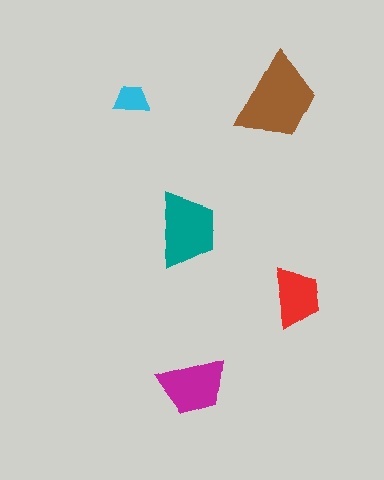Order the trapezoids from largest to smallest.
the brown one, the teal one, the magenta one, the red one, the cyan one.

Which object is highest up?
The brown trapezoid is topmost.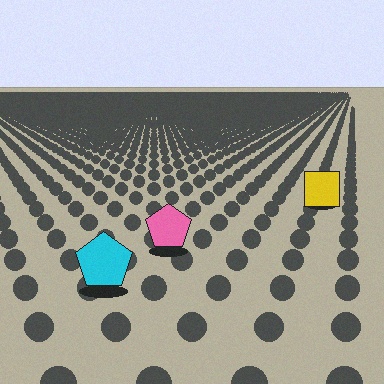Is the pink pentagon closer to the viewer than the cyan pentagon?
No. The cyan pentagon is closer — you can tell from the texture gradient: the ground texture is coarser near it.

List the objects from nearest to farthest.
From nearest to farthest: the cyan pentagon, the pink pentagon, the yellow square.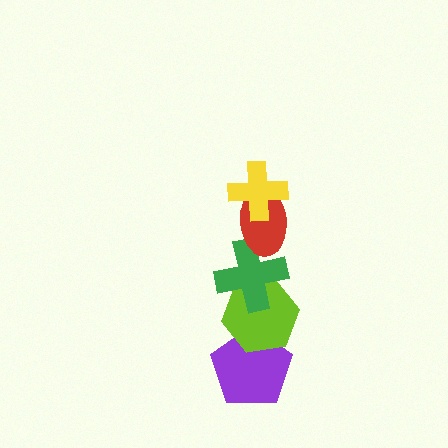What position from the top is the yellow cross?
The yellow cross is 1st from the top.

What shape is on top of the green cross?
The red ellipse is on top of the green cross.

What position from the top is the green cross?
The green cross is 3rd from the top.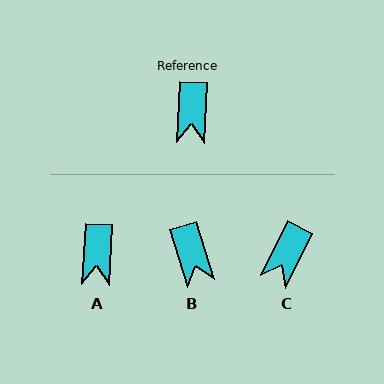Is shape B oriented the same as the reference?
No, it is off by about 20 degrees.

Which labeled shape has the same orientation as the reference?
A.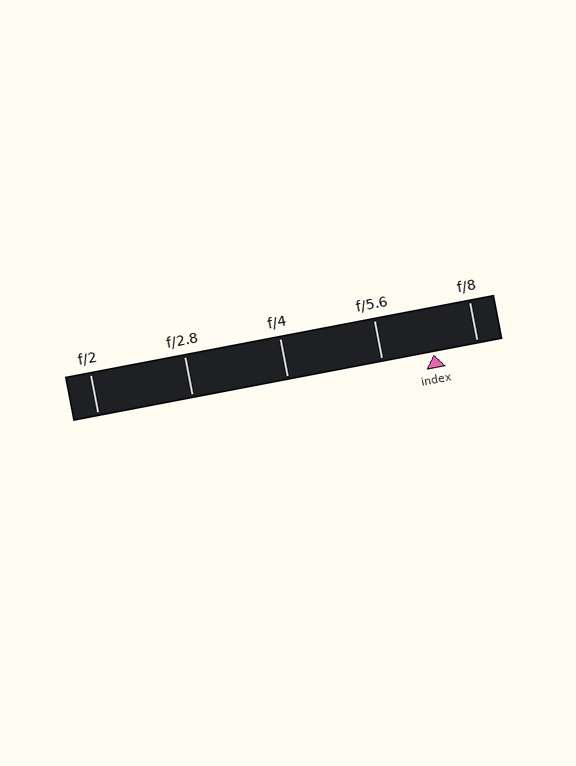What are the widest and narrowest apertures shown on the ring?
The widest aperture shown is f/2 and the narrowest is f/8.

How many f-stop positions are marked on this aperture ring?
There are 5 f-stop positions marked.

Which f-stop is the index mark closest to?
The index mark is closest to f/8.